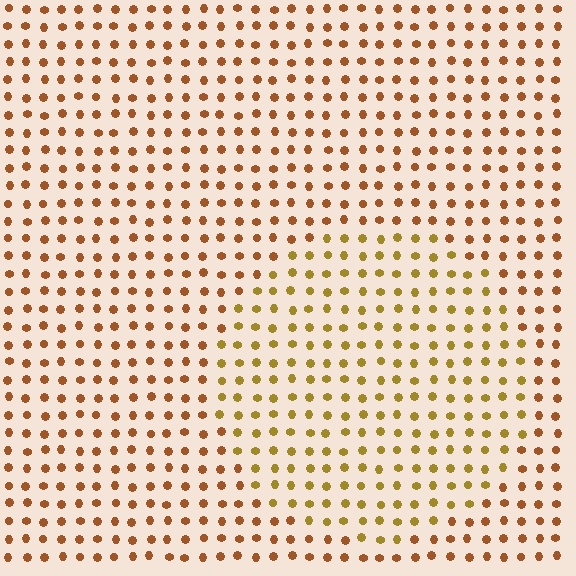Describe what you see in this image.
The image is filled with small brown elements in a uniform arrangement. A circle-shaped region is visible where the elements are tinted to a slightly different hue, forming a subtle color boundary.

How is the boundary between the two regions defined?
The boundary is defined purely by a slight shift in hue (about 26 degrees). Spacing, size, and orientation are identical on both sides.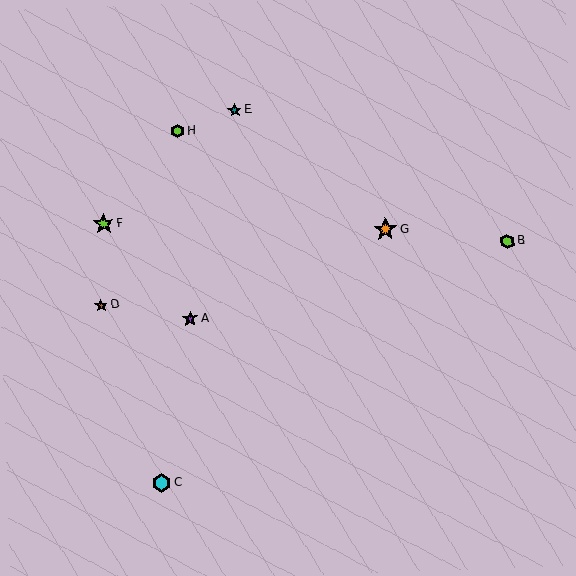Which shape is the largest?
The orange star (labeled G) is the largest.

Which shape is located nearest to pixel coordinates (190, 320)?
The purple star (labeled A) at (190, 318) is nearest to that location.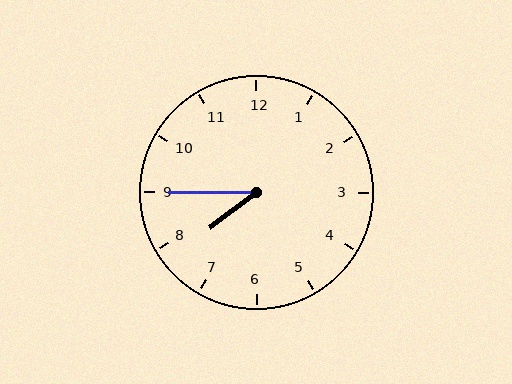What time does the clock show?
7:45.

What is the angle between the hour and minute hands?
Approximately 38 degrees.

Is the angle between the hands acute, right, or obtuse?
It is acute.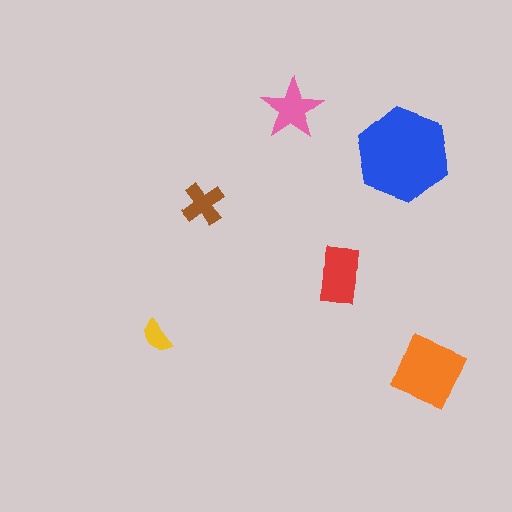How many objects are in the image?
There are 6 objects in the image.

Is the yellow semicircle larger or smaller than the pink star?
Smaller.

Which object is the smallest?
The yellow semicircle.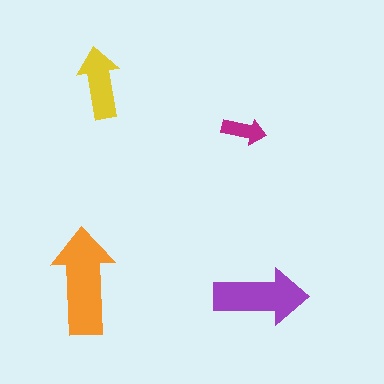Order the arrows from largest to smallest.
the orange one, the purple one, the yellow one, the magenta one.